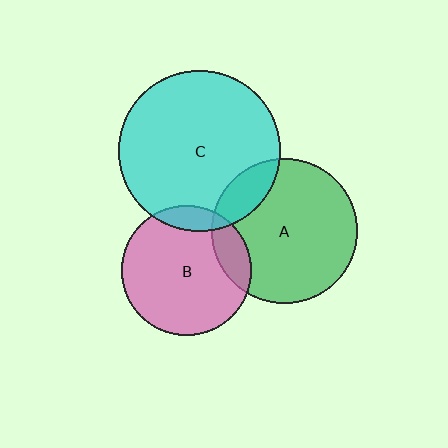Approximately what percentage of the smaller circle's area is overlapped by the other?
Approximately 10%.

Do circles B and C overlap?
Yes.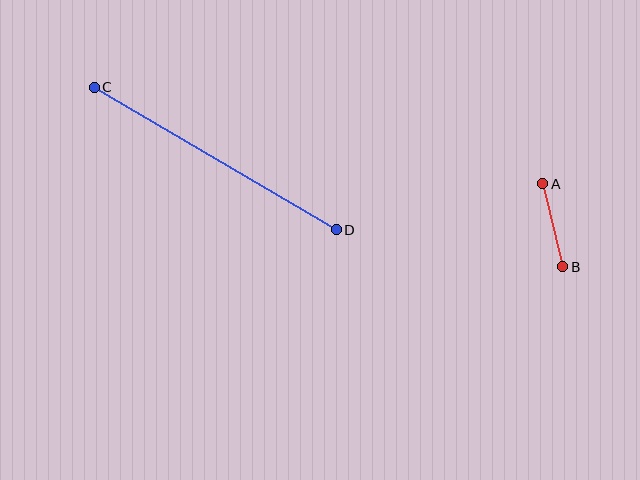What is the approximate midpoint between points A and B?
The midpoint is at approximately (553, 225) pixels.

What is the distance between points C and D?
The distance is approximately 281 pixels.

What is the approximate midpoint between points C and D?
The midpoint is at approximately (215, 158) pixels.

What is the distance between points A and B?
The distance is approximately 86 pixels.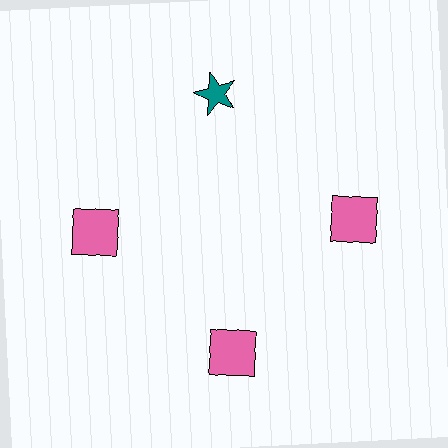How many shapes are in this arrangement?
There are 4 shapes arranged in a ring pattern.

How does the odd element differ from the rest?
It differs in both color (teal instead of pink) and shape (star instead of square).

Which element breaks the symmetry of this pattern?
The teal star at roughly the 12 o'clock position breaks the symmetry. All other shapes are pink squares.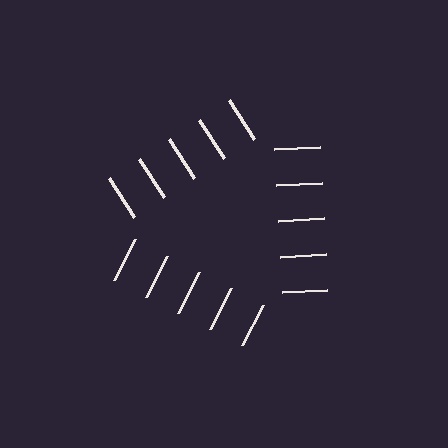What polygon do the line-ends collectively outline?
An illusory triangle — the line segments terminate on its edges but no continuous stroke is drawn.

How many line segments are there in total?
15 — 5 along each of the 3 edges.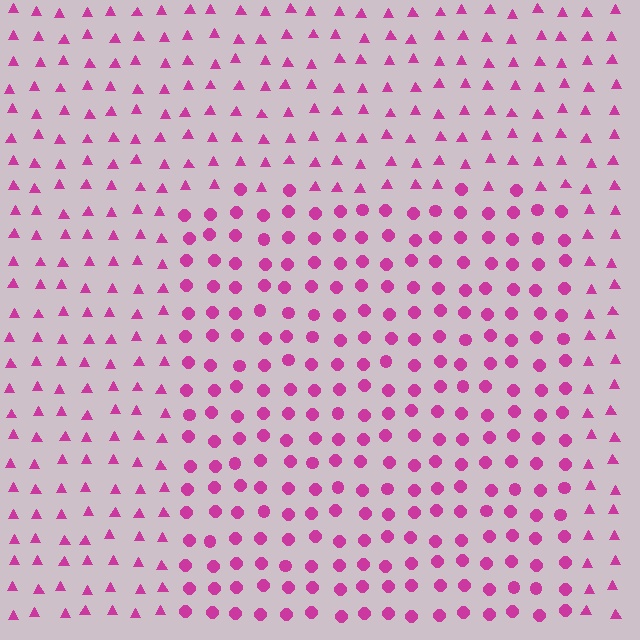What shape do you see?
I see a rectangle.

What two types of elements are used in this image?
The image uses circles inside the rectangle region and triangles outside it.